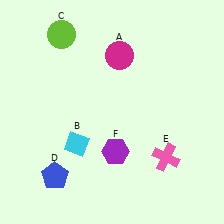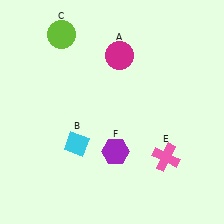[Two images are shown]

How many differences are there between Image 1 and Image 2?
There is 1 difference between the two images.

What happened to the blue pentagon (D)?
The blue pentagon (D) was removed in Image 2. It was in the bottom-left area of Image 1.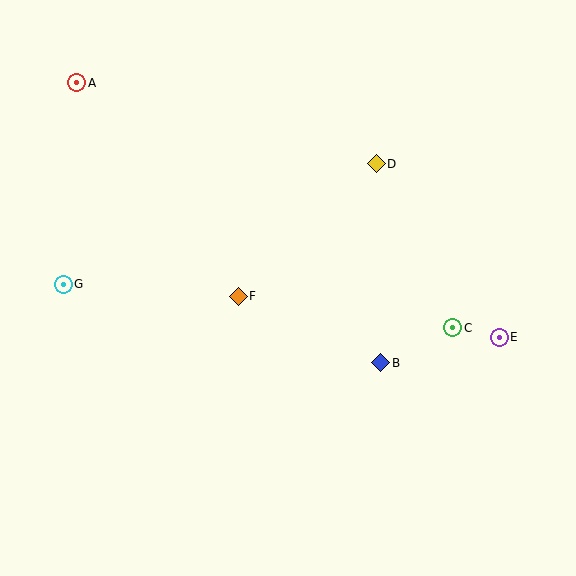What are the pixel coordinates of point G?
Point G is at (63, 284).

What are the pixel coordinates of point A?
Point A is at (77, 83).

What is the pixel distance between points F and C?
The distance between F and C is 217 pixels.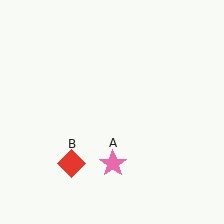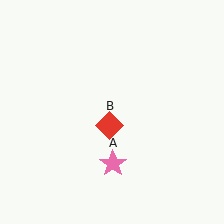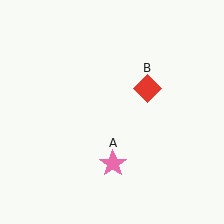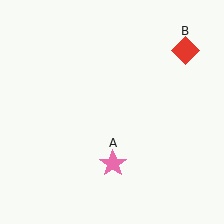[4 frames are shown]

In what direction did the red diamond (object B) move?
The red diamond (object B) moved up and to the right.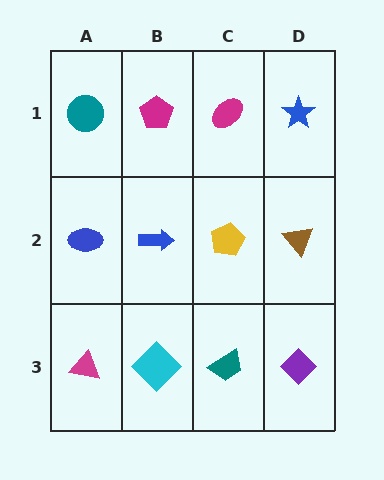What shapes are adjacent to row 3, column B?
A blue arrow (row 2, column B), a magenta triangle (row 3, column A), a teal trapezoid (row 3, column C).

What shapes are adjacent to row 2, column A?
A teal circle (row 1, column A), a magenta triangle (row 3, column A), a blue arrow (row 2, column B).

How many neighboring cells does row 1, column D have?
2.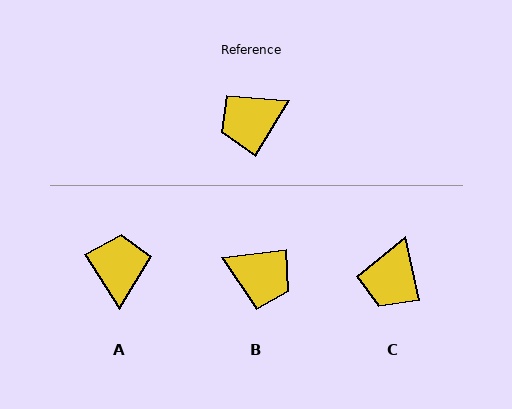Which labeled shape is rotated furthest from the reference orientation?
B, about 128 degrees away.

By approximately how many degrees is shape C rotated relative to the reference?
Approximately 44 degrees counter-clockwise.